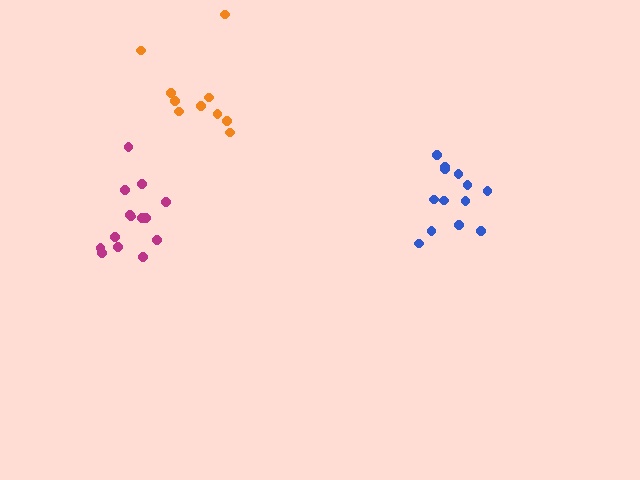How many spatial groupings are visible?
There are 3 spatial groupings.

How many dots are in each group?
Group 1: 10 dots, Group 2: 13 dots, Group 3: 14 dots (37 total).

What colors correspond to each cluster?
The clusters are colored: orange, blue, magenta.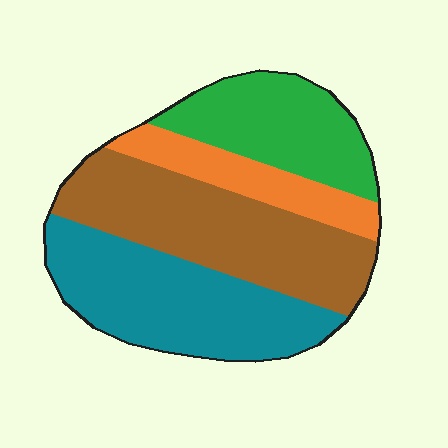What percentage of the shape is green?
Green takes up about one fifth (1/5) of the shape.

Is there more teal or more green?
Teal.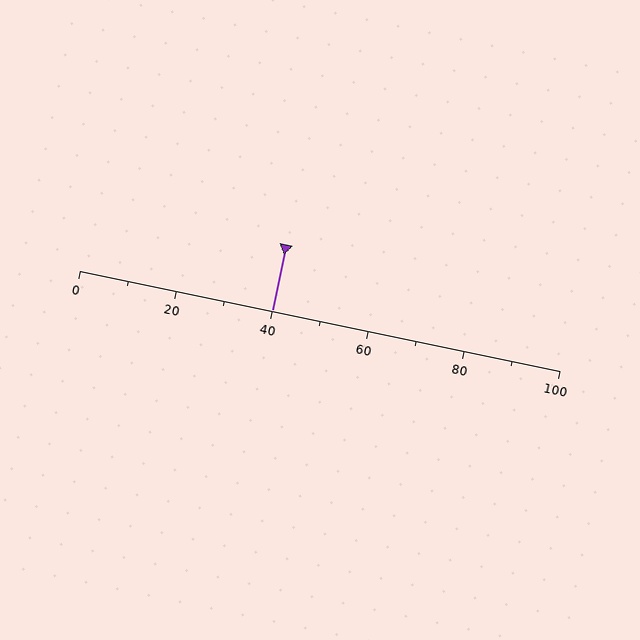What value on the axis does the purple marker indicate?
The marker indicates approximately 40.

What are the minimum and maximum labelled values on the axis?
The axis runs from 0 to 100.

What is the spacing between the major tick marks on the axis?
The major ticks are spaced 20 apart.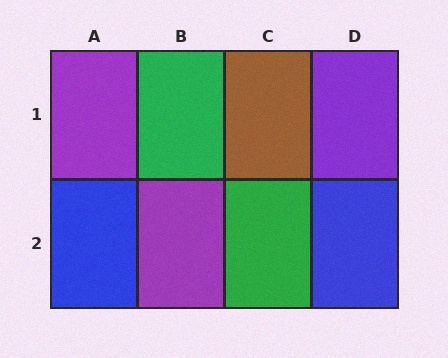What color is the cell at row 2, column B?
Purple.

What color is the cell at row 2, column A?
Blue.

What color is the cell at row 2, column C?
Green.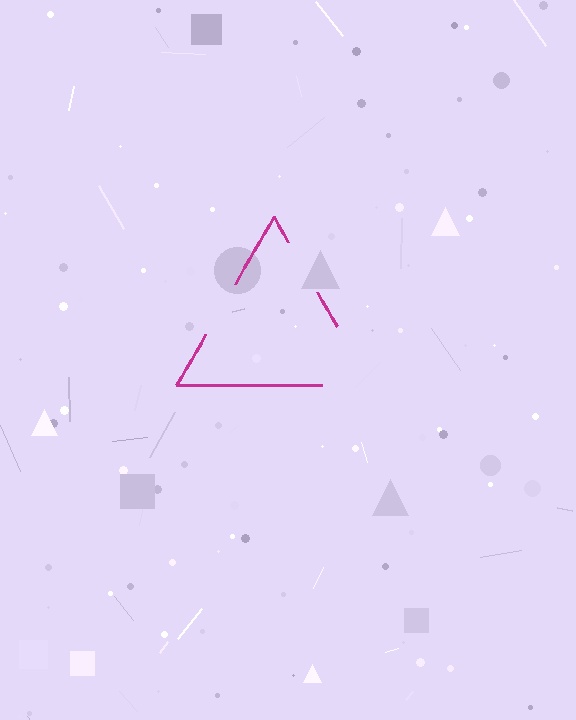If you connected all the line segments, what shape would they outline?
They would outline a triangle.